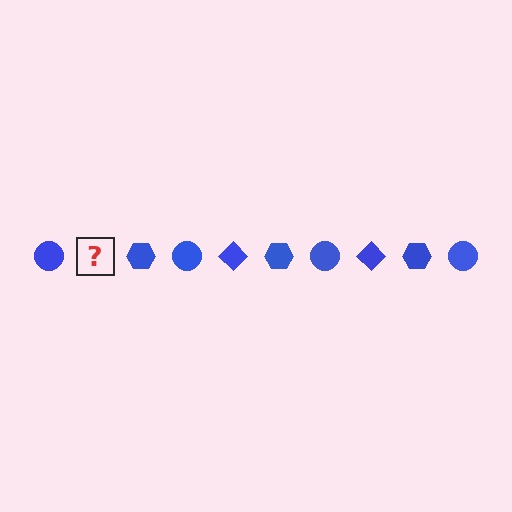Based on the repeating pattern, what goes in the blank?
The blank should be a blue diamond.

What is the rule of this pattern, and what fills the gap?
The rule is that the pattern cycles through circle, diamond, hexagon shapes in blue. The gap should be filled with a blue diamond.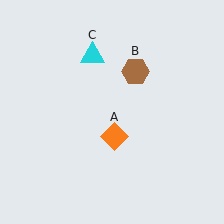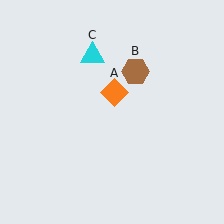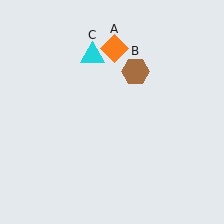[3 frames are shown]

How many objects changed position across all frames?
1 object changed position: orange diamond (object A).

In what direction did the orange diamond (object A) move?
The orange diamond (object A) moved up.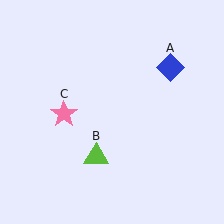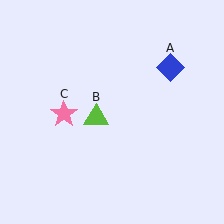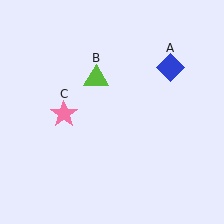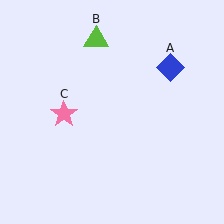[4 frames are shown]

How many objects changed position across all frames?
1 object changed position: lime triangle (object B).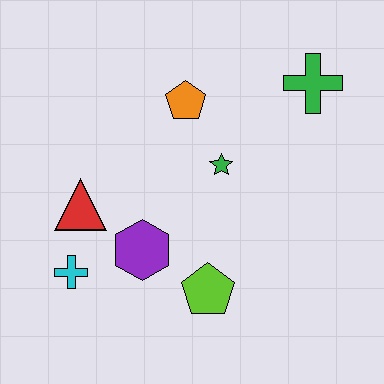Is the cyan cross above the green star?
No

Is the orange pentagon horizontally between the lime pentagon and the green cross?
No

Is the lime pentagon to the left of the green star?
Yes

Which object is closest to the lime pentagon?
The purple hexagon is closest to the lime pentagon.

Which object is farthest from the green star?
The cyan cross is farthest from the green star.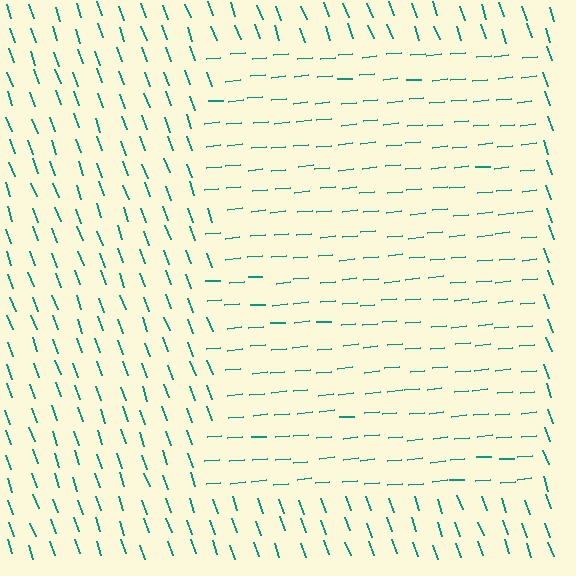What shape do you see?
I see a rectangle.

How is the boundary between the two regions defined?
The boundary is defined purely by a change in line orientation (approximately 76 degrees difference). All lines are the same color and thickness.